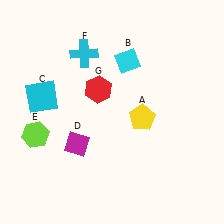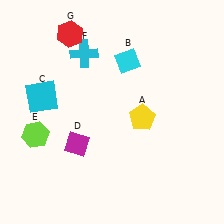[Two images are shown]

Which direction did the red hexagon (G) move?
The red hexagon (G) moved up.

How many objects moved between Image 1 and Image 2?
1 object moved between the two images.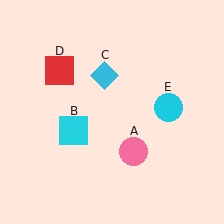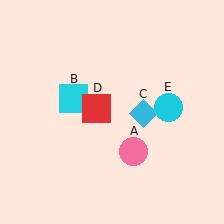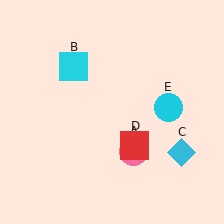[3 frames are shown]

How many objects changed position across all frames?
3 objects changed position: cyan square (object B), cyan diamond (object C), red square (object D).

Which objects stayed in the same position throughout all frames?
Pink circle (object A) and cyan circle (object E) remained stationary.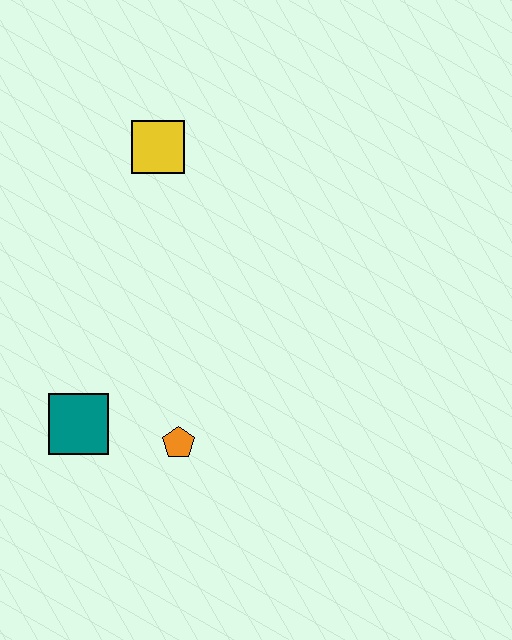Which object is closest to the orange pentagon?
The teal square is closest to the orange pentagon.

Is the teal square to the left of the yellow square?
Yes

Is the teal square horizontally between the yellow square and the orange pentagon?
No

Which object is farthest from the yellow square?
The orange pentagon is farthest from the yellow square.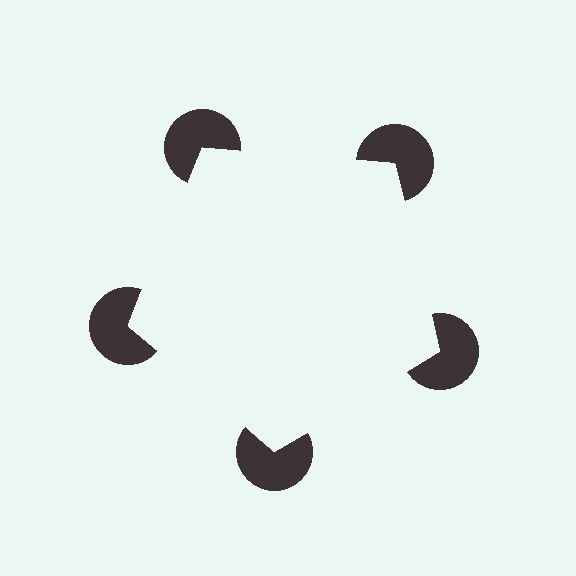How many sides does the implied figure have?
5 sides.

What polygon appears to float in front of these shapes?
An illusory pentagon — its edges are inferred from the aligned wedge cuts in the pac-man discs, not physically drawn.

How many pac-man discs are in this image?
There are 5 — one at each vertex of the illusory pentagon.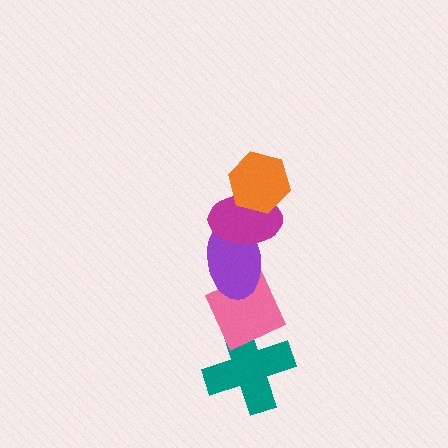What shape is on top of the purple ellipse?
The magenta ellipse is on top of the purple ellipse.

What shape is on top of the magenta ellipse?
The orange hexagon is on top of the magenta ellipse.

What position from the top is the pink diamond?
The pink diamond is 4th from the top.